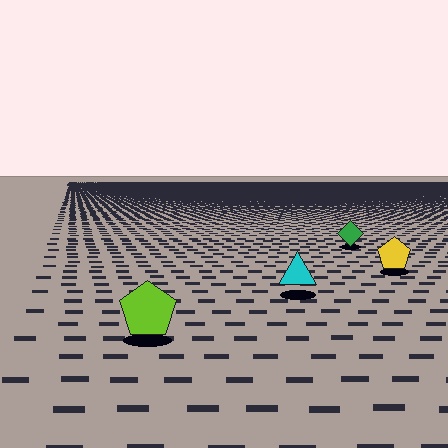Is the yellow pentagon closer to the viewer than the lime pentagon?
No. The lime pentagon is closer — you can tell from the texture gradient: the ground texture is coarser near it.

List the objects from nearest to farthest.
From nearest to farthest: the lime pentagon, the cyan triangle, the yellow pentagon, the green diamond.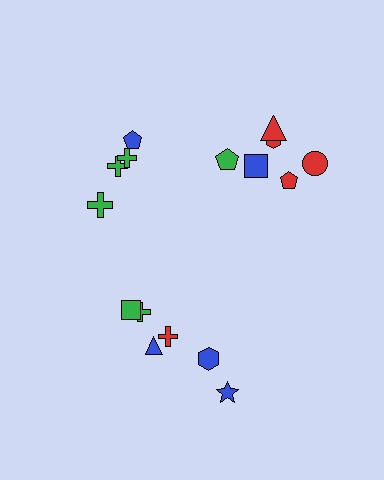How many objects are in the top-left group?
There are 4 objects.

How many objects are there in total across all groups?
There are 16 objects.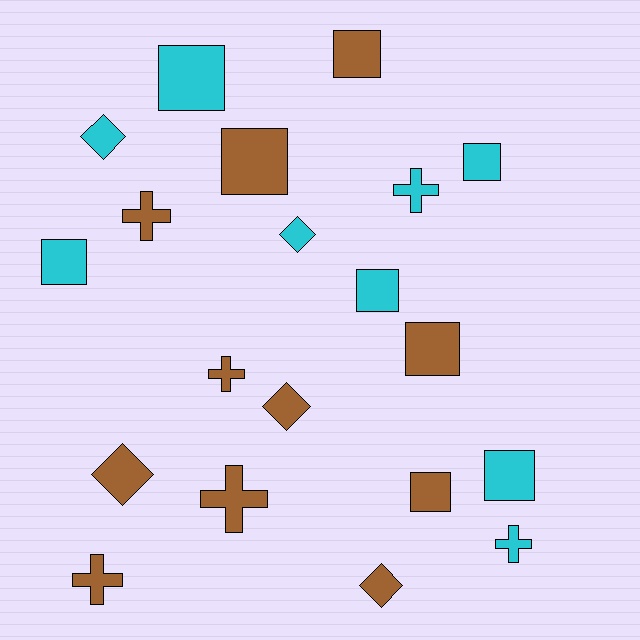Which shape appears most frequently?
Square, with 9 objects.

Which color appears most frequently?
Brown, with 11 objects.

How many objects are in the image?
There are 20 objects.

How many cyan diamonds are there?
There are 2 cyan diamonds.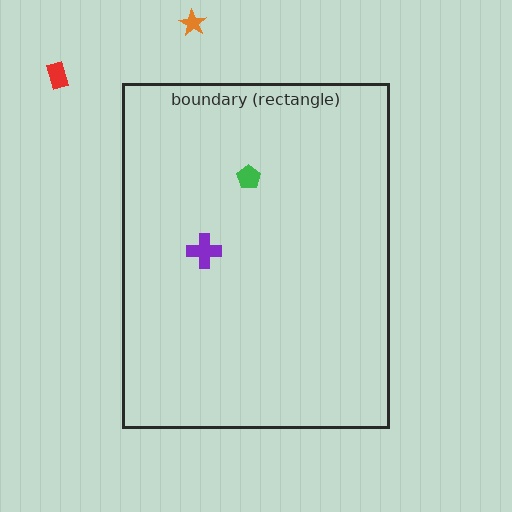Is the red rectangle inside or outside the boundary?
Outside.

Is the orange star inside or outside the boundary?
Outside.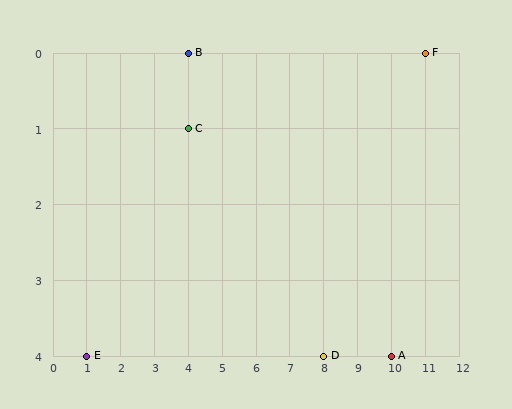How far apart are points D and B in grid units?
Points D and B are 4 columns and 4 rows apart (about 5.7 grid units diagonally).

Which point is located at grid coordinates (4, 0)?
Point B is at (4, 0).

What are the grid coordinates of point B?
Point B is at grid coordinates (4, 0).